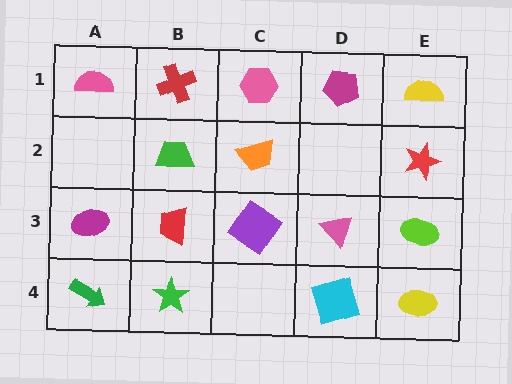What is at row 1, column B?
A red cross.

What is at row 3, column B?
A red trapezoid.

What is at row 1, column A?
A pink semicircle.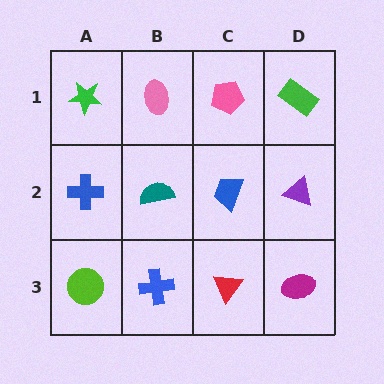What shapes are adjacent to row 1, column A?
A blue cross (row 2, column A), a pink ellipse (row 1, column B).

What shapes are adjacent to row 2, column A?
A green star (row 1, column A), a lime circle (row 3, column A), a teal semicircle (row 2, column B).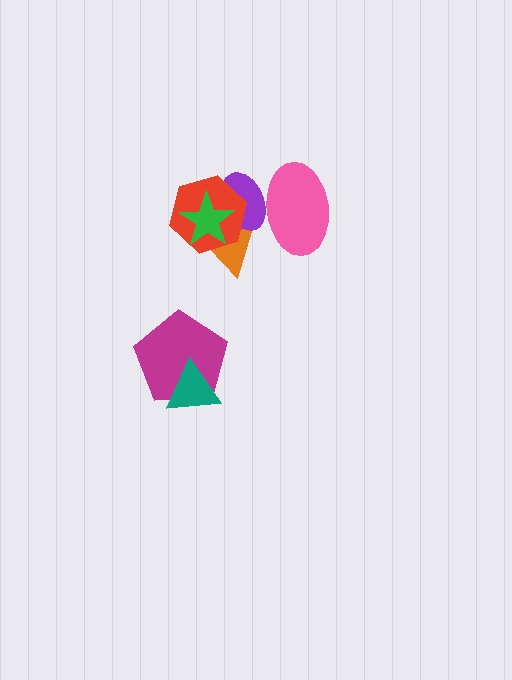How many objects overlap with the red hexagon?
3 objects overlap with the red hexagon.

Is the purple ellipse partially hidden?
Yes, it is partially covered by another shape.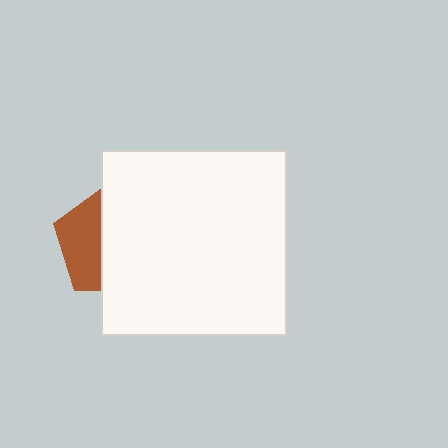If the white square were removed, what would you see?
You would see the complete brown pentagon.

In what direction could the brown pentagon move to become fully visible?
The brown pentagon could move left. That would shift it out from behind the white square entirely.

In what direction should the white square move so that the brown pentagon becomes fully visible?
The white square should move right. That is the shortest direction to clear the overlap and leave the brown pentagon fully visible.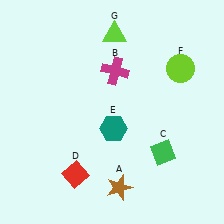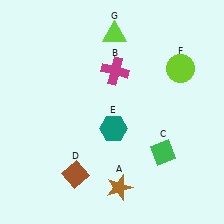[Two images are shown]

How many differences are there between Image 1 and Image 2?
There is 1 difference between the two images.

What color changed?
The diamond (D) changed from red in Image 1 to brown in Image 2.